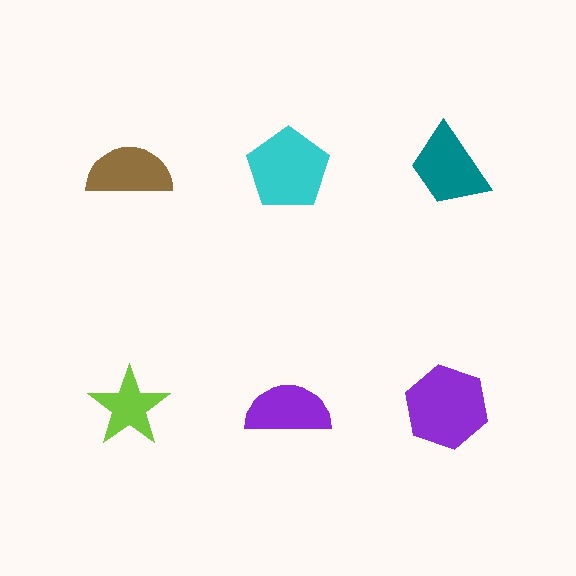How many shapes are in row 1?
3 shapes.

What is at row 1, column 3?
A teal trapezoid.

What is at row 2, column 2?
A purple semicircle.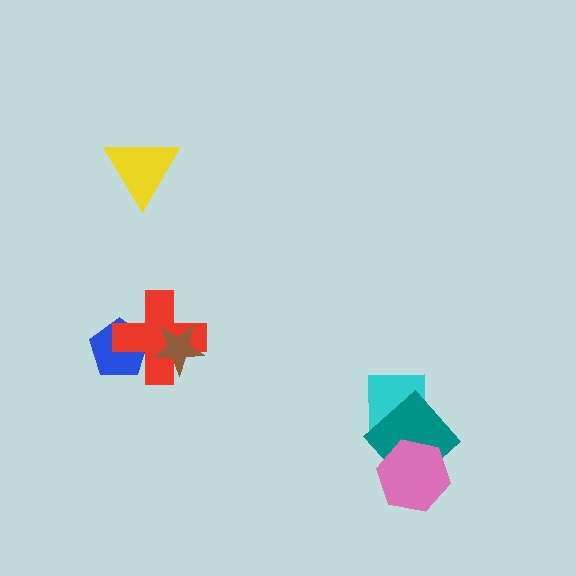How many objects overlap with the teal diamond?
2 objects overlap with the teal diamond.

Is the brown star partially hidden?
No, no other shape covers it.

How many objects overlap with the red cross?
2 objects overlap with the red cross.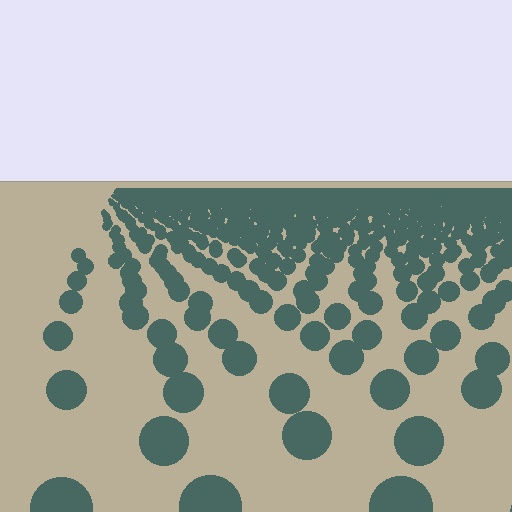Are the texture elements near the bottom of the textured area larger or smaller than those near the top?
Larger. Near the bottom, elements are closer to the viewer and appear at a bigger on-screen size.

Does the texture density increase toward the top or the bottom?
Density increases toward the top.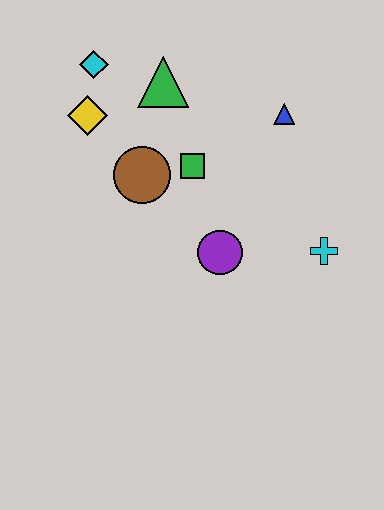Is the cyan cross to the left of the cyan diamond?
No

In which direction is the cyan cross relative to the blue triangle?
The cyan cross is below the blue triangle.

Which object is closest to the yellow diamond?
The cyan diamond is closest to the yellow diamond.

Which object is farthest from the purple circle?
The cyan diamond is farthest from the purple circle.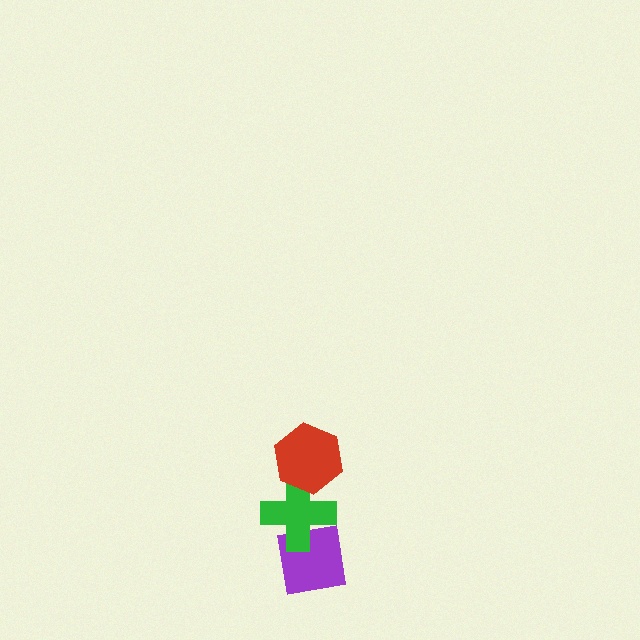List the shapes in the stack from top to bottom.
From top to bottom: the red hexagon, the green cross, the purple square.